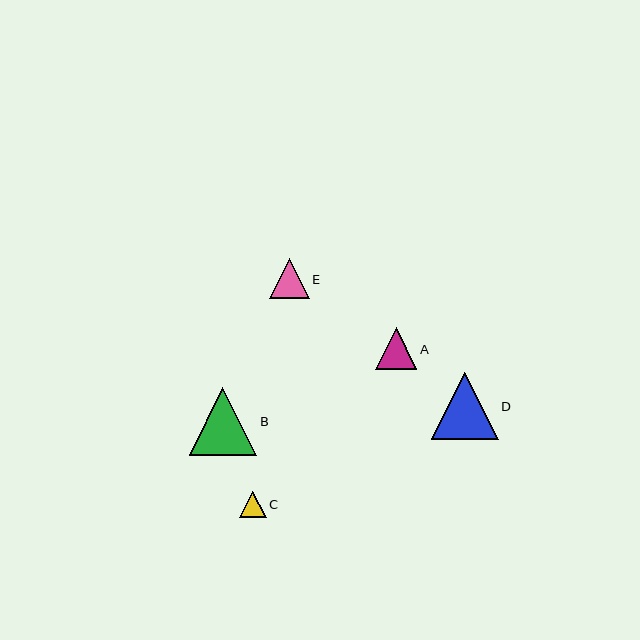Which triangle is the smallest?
Triangle C is the smallest with a size of approximately 27 pixels.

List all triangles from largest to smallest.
From largest to smallest: B, D, A, E, C.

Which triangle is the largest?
Triangle B is the largest with a size of approximately 67 pixels.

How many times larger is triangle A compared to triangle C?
Triangle A is approximately 1.5 times the size of triangle C.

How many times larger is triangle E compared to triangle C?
Triangle E is approximately 1.5 times the size of triangle C.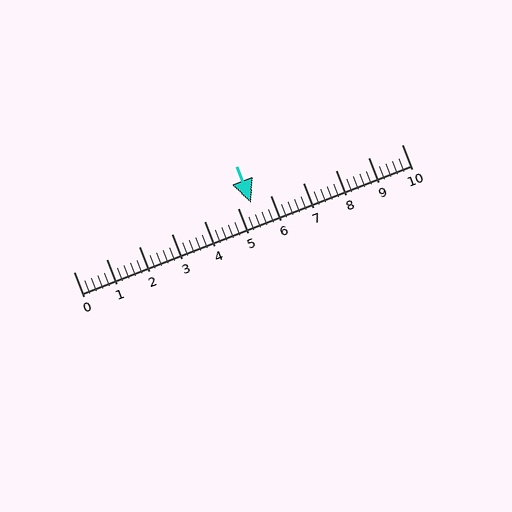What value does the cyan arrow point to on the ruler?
The cyan arrow points to approximately 5.4.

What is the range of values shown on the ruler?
The ruler shows values from 0 to 10.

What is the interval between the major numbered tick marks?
The major tick marks are spaced 1 units apart.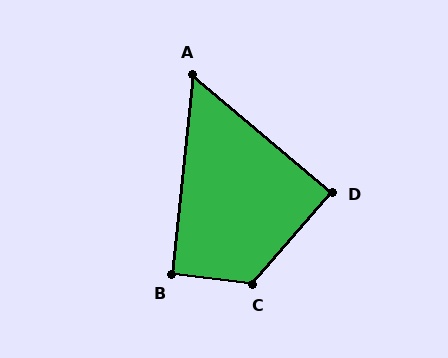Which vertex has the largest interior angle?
C, at approximately 124 degrees.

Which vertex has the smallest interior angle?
A, at approximately 56 degrees.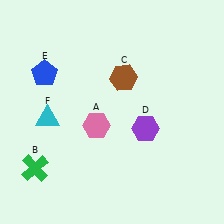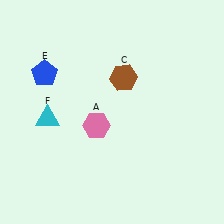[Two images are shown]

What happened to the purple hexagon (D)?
The purple hexagon (D) was removed in Image 2. It was in the bottom-right area of Image 1.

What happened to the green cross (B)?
The green cross (B) was removed in Image 2. It was in the bottom-left area of Image 1.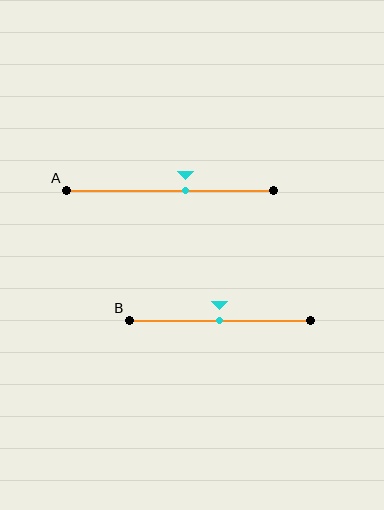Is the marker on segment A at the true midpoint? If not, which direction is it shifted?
No, the marker on segment A is shifted to the right by about 8% of the segment length.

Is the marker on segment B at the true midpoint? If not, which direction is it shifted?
Yes, the marker on segment B is at the true midpoint.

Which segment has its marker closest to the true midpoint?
Segment B has its marker closest to the true midpoint.